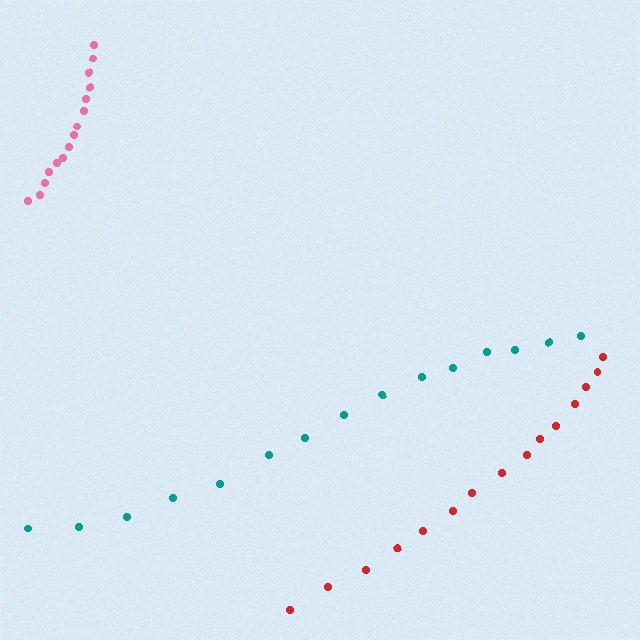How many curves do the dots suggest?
There are 3 distinct paths.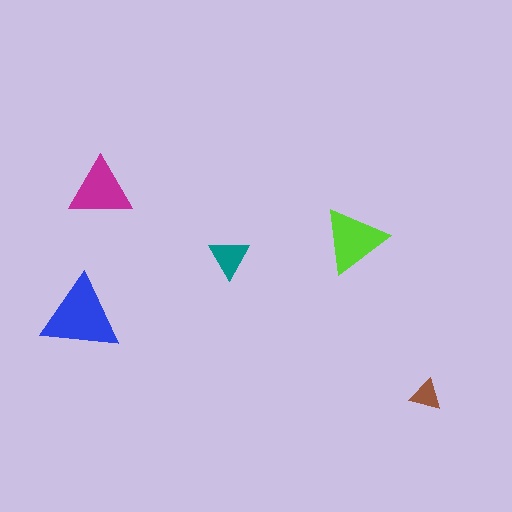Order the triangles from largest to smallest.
the blue one, the lime one, the magenta one, the teal one, the brown one.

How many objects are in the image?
There are 5 objects in the image.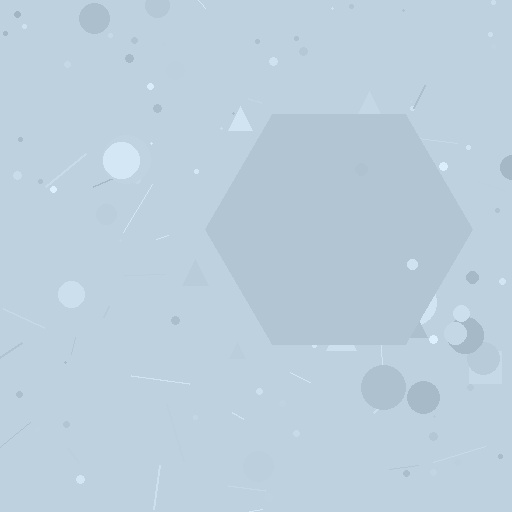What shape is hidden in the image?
A hexagon is hidden in the image.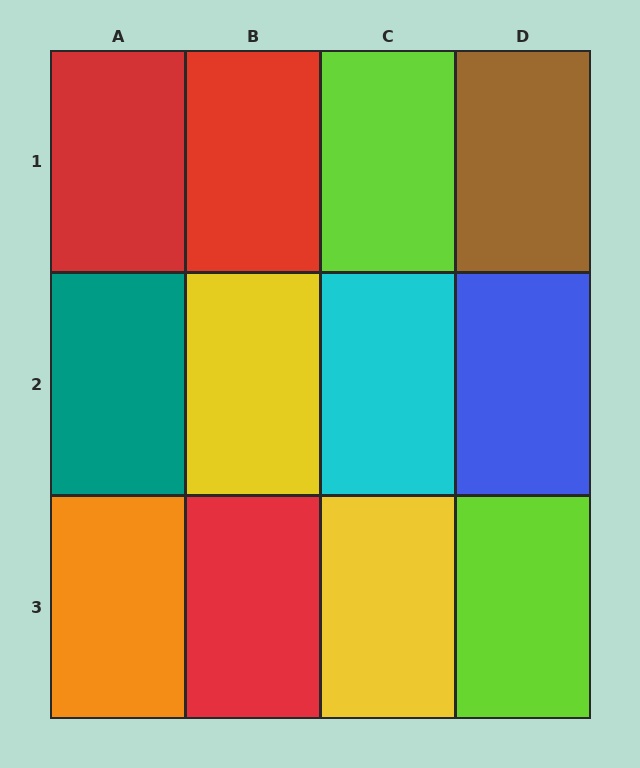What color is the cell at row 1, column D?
Brown.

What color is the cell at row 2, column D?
Blue.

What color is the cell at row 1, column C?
Lime.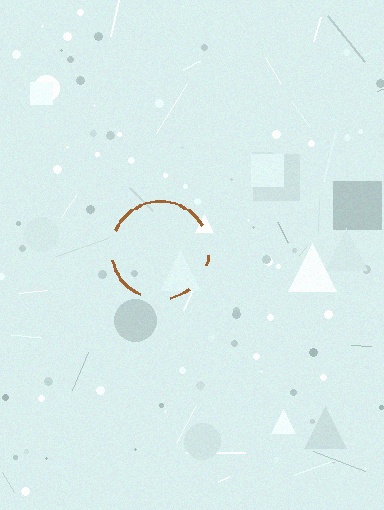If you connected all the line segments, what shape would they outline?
They would outline a circle.